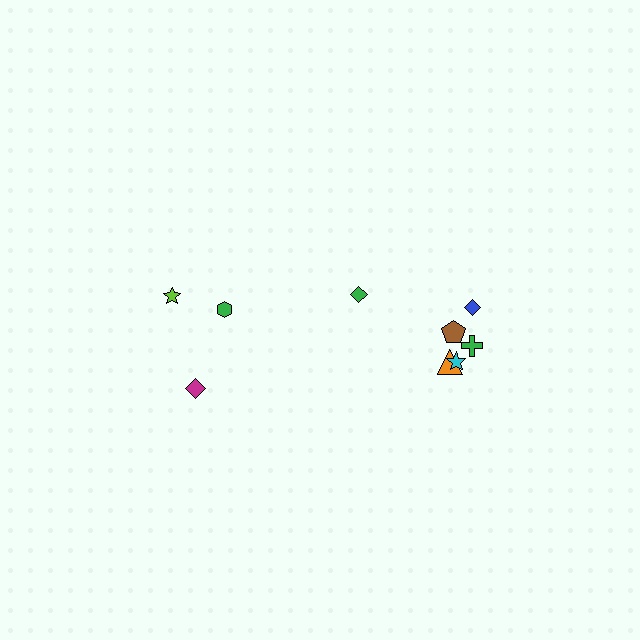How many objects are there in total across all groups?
There are 9 objects.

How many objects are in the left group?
There are 3 objects.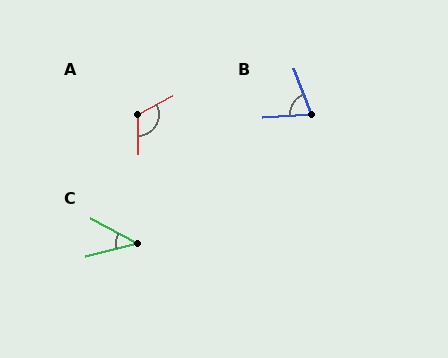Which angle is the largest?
A, at approximately 117 degrees.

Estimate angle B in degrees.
Approximately 73 degrees.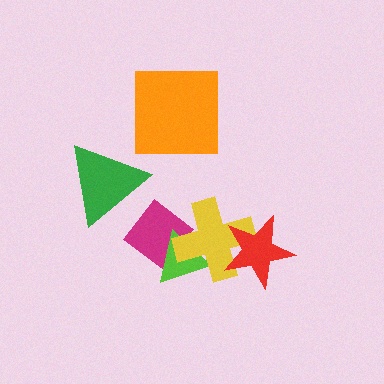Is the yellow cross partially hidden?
Yes, it is partially covered by another shape.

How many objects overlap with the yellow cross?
3 objects overlap with the yellow cross.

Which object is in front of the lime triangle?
The yellow cross is in front of the lime triangle.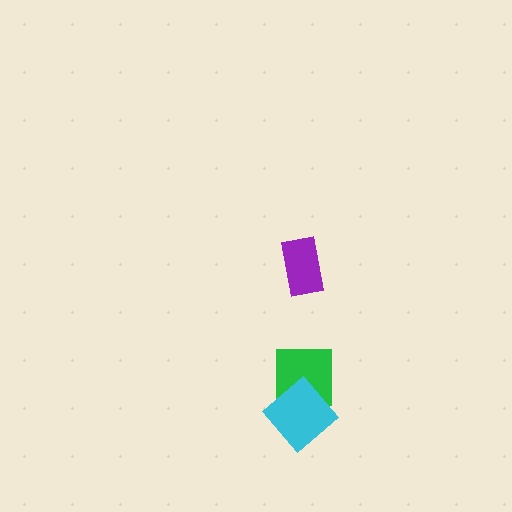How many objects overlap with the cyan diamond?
1 object overlaps with the cyan diamond.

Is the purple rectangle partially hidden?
No, no other shape covers it.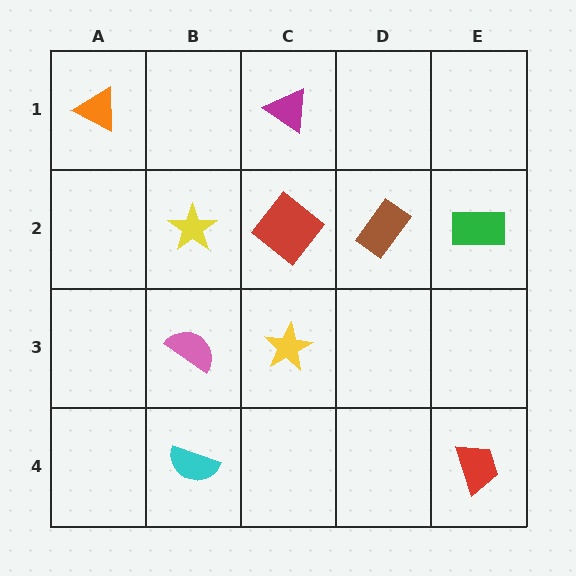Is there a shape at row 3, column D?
No, that cell is empty.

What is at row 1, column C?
A magenta triangle.